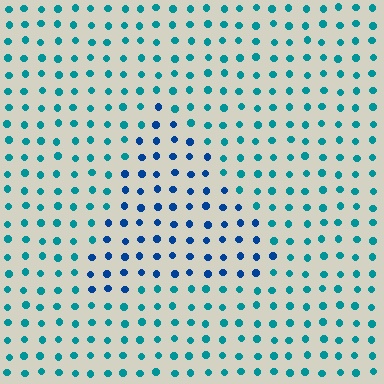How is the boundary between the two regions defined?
The boundary is defined purely by a slight shift in hue (about 33 degrees). Spacing, size, and orientation are identical on both sides.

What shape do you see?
I see a triangle.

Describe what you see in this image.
The image is filled with small teal elements in a uniform arrangement. A triangle-shaped region is visible where the elements are tinted to a slightly different hue, forming a subtle color boundary.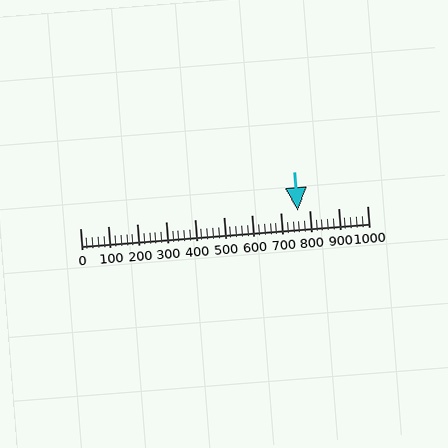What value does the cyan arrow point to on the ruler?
The cyan arrow points to approximately 760.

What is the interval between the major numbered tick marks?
The major tick marks are spaced 100 units apart.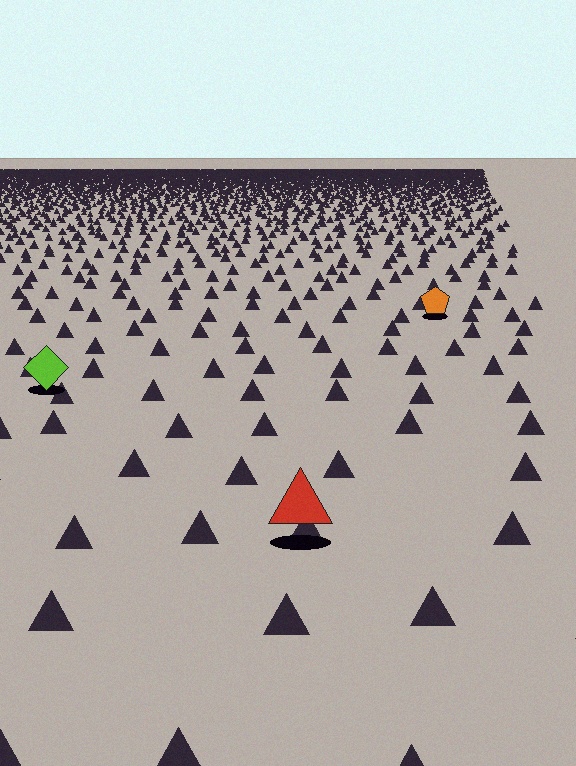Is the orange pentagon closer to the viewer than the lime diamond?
No. The lime diamond is closer — you can tell from the texture gradient: the ground texture is coarser near it.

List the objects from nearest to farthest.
From nearest to farthest: the red triangle, the lime diamond, the orange pentagon.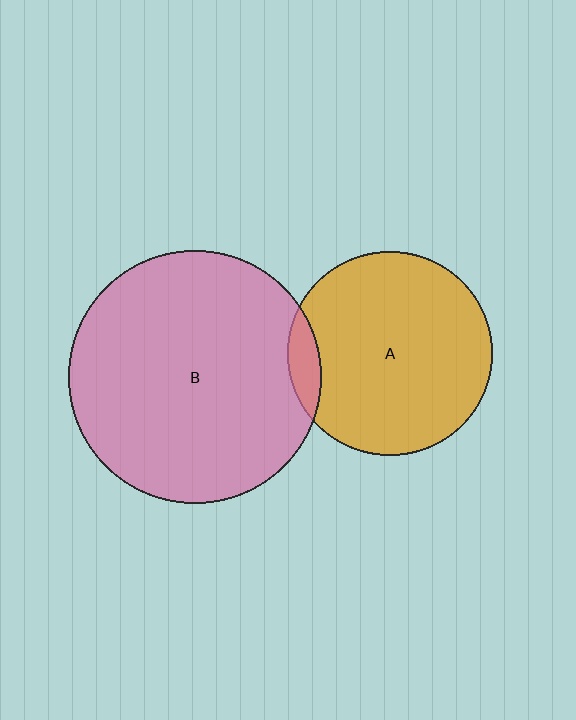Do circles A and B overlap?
Yes.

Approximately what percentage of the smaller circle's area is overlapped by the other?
Approximately 10%.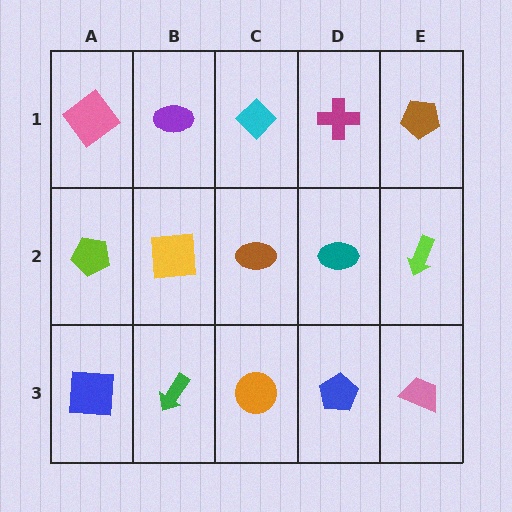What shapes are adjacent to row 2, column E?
A brown pentagon (row 1, column E), a pink trapezoid (row 3, column E), a teal ellipse (row 2, column D).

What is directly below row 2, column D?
A blue pentagon.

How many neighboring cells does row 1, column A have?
2.